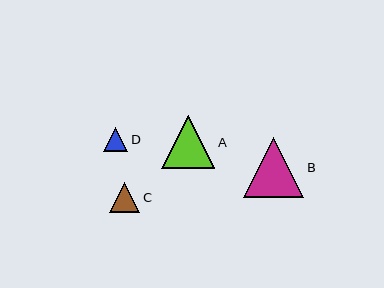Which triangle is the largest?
Triangle B is the largest with a size of approximately 60 pixels.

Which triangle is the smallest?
Triangle D is the smallest with a size of approximately 24 pixels.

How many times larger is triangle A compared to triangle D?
Triangle A is approximately 2.2 times the size of triangle D.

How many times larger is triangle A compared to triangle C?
Triangle A is approximately 1.8 times the size of triangle C.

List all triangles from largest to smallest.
From largest to smallest: B, A, C, D.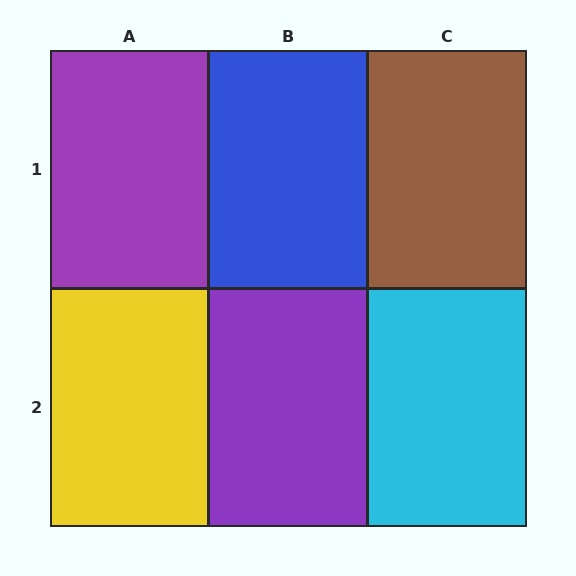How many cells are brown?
1 cell is brown.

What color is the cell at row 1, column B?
Blue.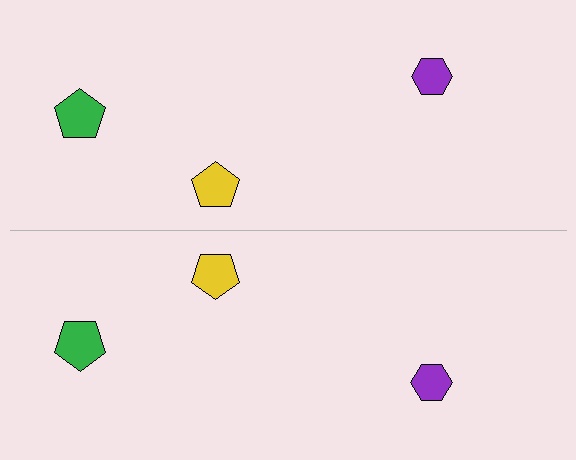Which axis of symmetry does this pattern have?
The pattern has a horizontal axis of symmetry running through the center of the image.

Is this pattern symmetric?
Yes, this pattern has bilateral (reflection) symmetry.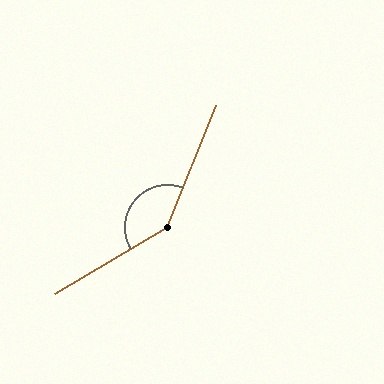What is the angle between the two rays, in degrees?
Approximately 142 degrees.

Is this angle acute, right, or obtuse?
It is obtuse.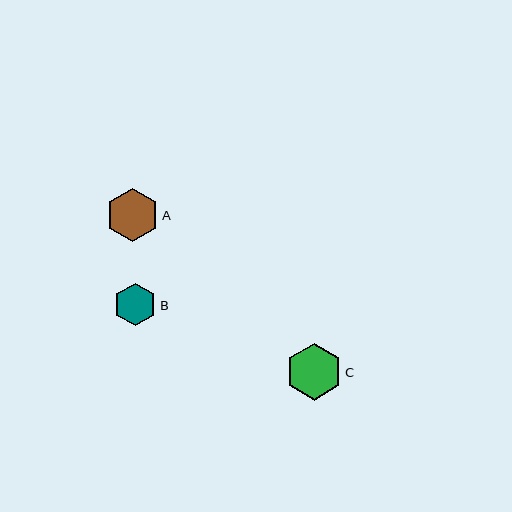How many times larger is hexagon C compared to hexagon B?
Hexagon C is approximately 1.3 times the size of hexagon B.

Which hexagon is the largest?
Hexagon C is the largest with a size of approximately 56 pixels.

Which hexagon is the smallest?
Hexagon B is the smallest with a size of approximately 43 pixels.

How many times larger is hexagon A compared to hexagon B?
Hexagon A is approximately 1.3 times the size of hexagon B.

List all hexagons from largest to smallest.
From largest to smallest: C, A, B.